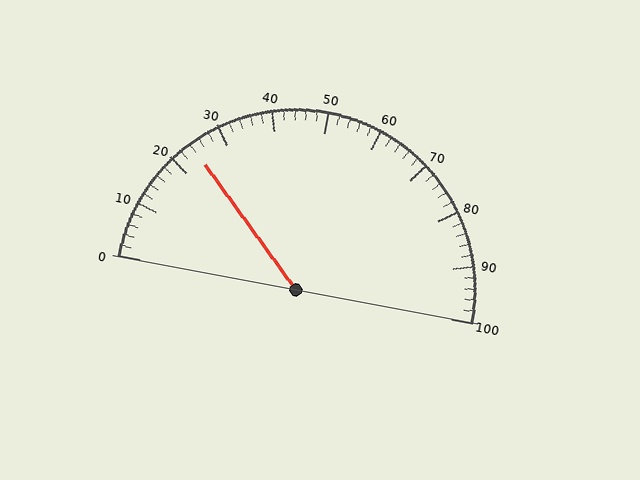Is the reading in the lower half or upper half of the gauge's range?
The reading is in the lower half of the range (0 to 100).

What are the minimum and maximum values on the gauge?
The gauge ranges from 0 to 100.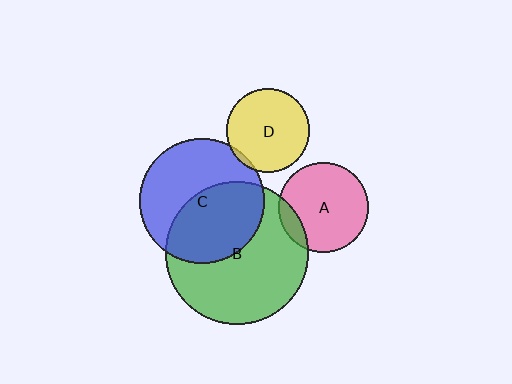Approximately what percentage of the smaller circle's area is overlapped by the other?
Approximately 50%.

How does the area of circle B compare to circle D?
Approximately 2.9 times.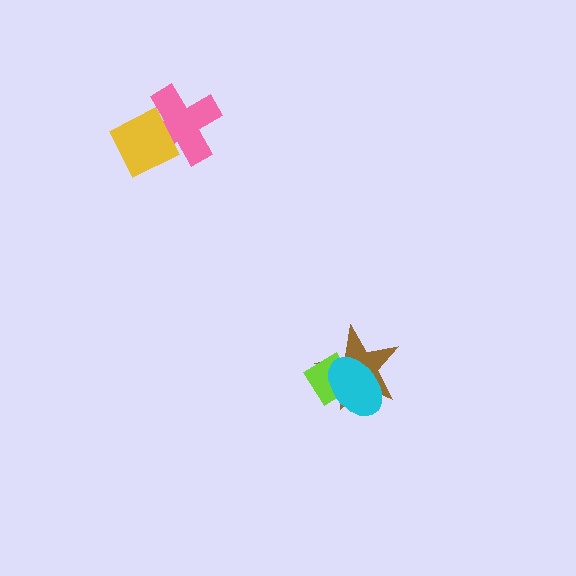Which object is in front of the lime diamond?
The cyan ellipse is in front of the lime diamond.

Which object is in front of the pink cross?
The yellow diamond is in front of the pink cross.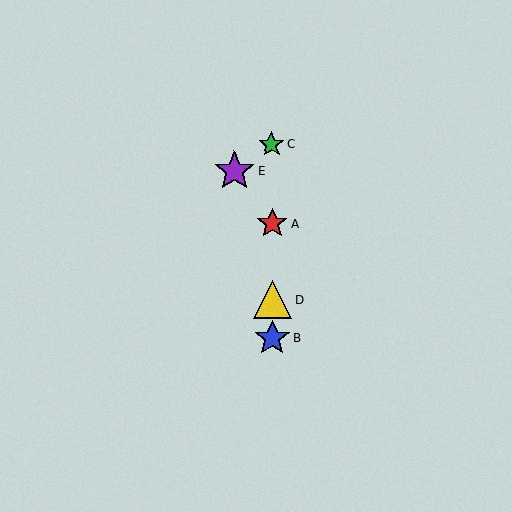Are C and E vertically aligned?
No, C is at x≈272 and E is at x≈234.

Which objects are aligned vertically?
Objects A, B, C, D are aligned vertically.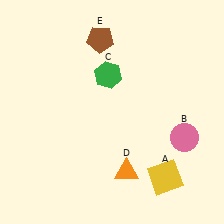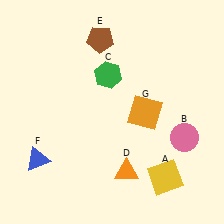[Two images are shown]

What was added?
A blue triangle (F), an orange square (G) were added in Image 2.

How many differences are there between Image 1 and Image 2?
There are 2 differences between the two images.